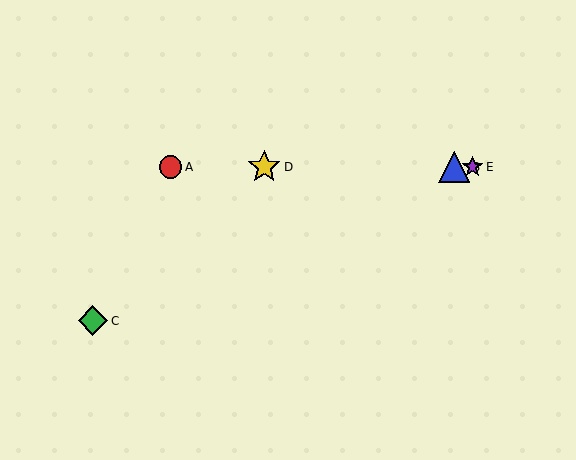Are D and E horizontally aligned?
Yes, both are at y≈167.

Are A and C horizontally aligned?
No, A is at y≈167 and C is at y≈321.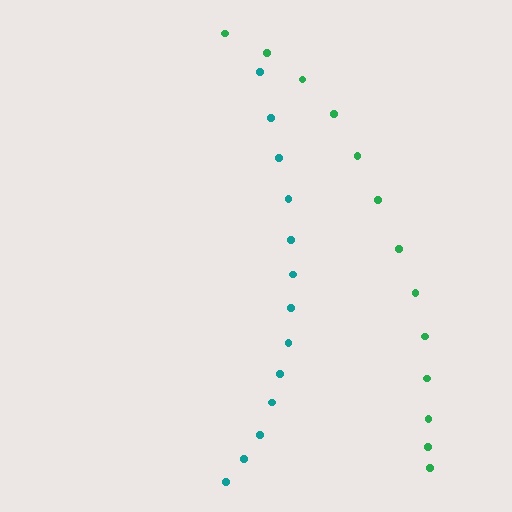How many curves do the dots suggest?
There are 2 distinct paths.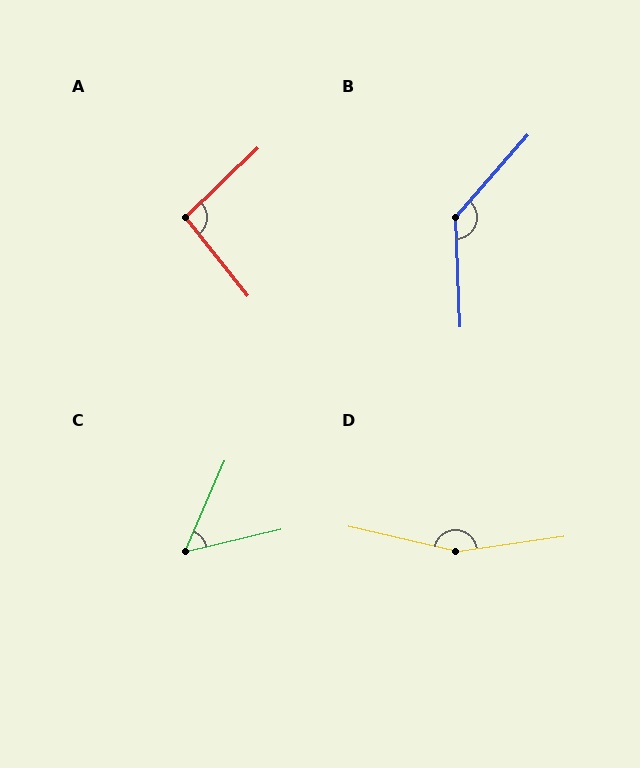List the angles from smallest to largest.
C (53°), A (95°), B (136°), D (159°).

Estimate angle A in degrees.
Approximately 95 degrees.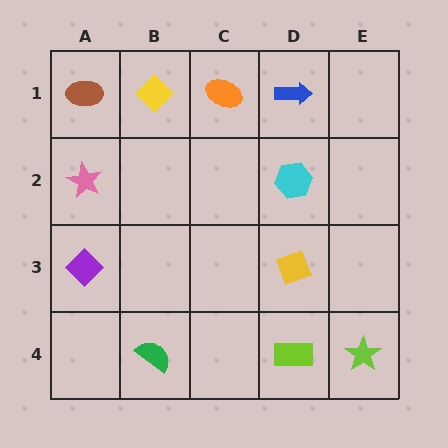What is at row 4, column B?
A green semicircle.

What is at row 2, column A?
A pink star.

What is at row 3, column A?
A purple diamond.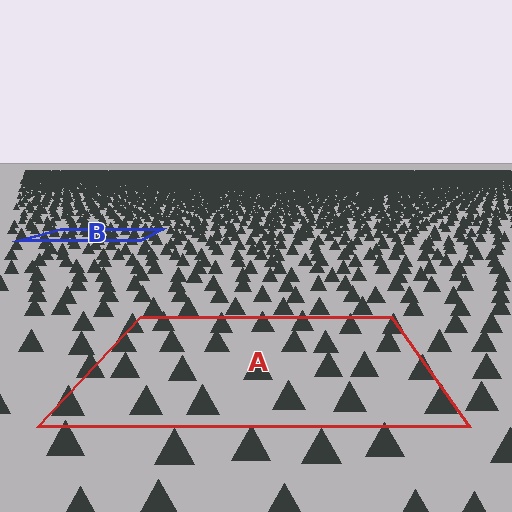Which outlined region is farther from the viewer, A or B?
Region B is farther from the viewer — the texture elements inside it appear smaller and more densely packed.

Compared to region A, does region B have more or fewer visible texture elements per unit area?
Region B has more texture elements per unit area — they are packed more densely because it is farther away.